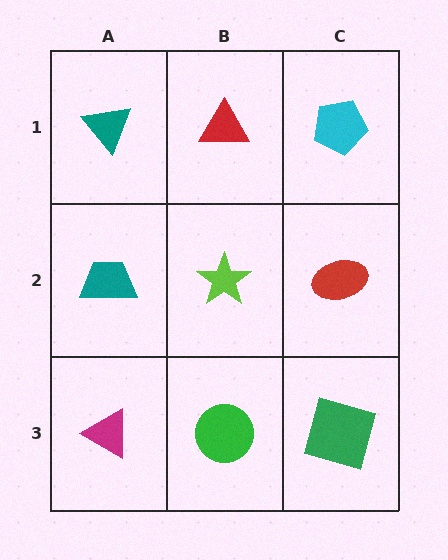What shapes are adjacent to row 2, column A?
A teal triangle (row 1, column A), a magenta triangle (row 3, column A), a lime star (row 2, column B).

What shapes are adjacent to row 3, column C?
A red ellipse (row 2, column C), a green circle (row 3, column B).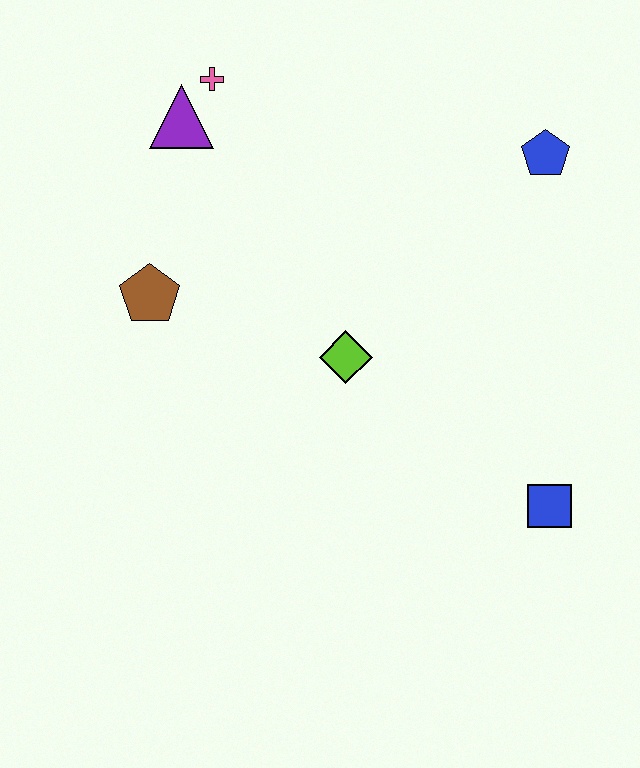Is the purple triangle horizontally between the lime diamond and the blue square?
No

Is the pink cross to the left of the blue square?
Yes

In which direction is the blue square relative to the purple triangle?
The blue square is below the purple triangle.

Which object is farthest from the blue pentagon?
The brown pentagon is farthest from the blue pentagon.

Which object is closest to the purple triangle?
The pink cross is closest to the purple triangle.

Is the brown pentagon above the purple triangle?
No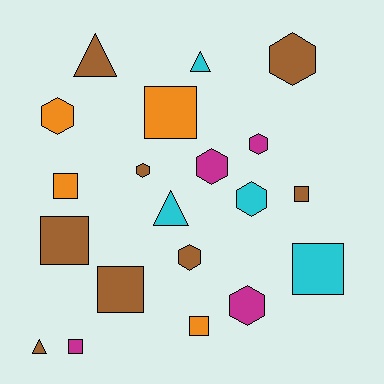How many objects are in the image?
There are 20 objects.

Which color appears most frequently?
Brown, with 8 objects.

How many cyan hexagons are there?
There is 1 cyan hexagon.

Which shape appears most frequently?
Square, with 8 objects.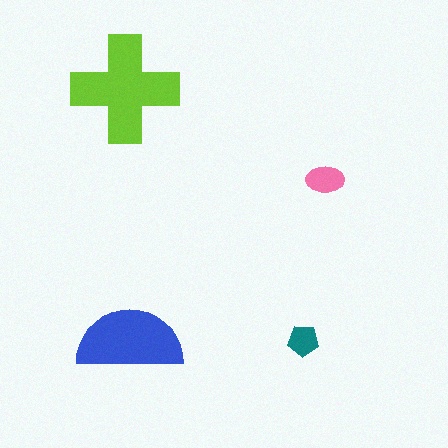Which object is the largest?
The lime cross.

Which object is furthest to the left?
The lime cross is leftmost.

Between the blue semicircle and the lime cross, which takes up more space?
The lime cross.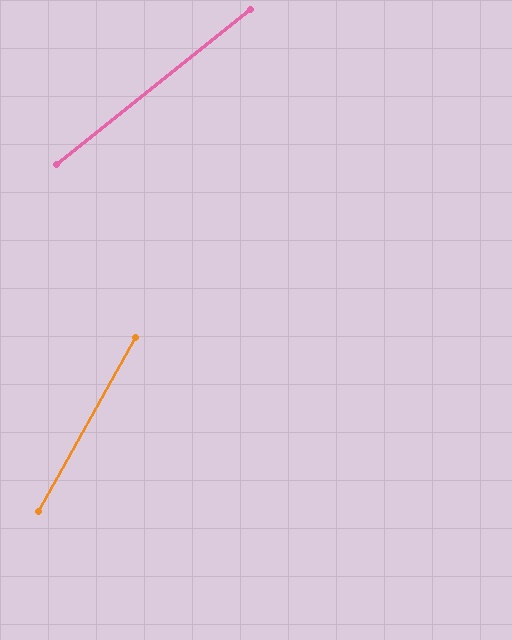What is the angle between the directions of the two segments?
Approximately 22 degrees.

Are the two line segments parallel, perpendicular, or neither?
Neither parallel nor perpendicular — they differ by about 22°.